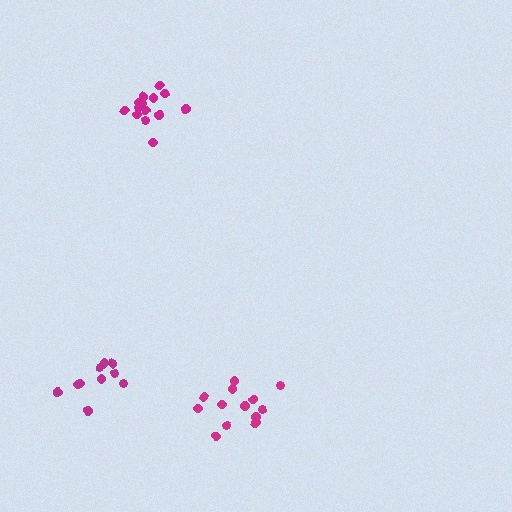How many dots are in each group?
Group 1: 14 dots, Group 2: 11 dots, Group 3: 13 dots (38 total).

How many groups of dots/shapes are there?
There are 3 groups.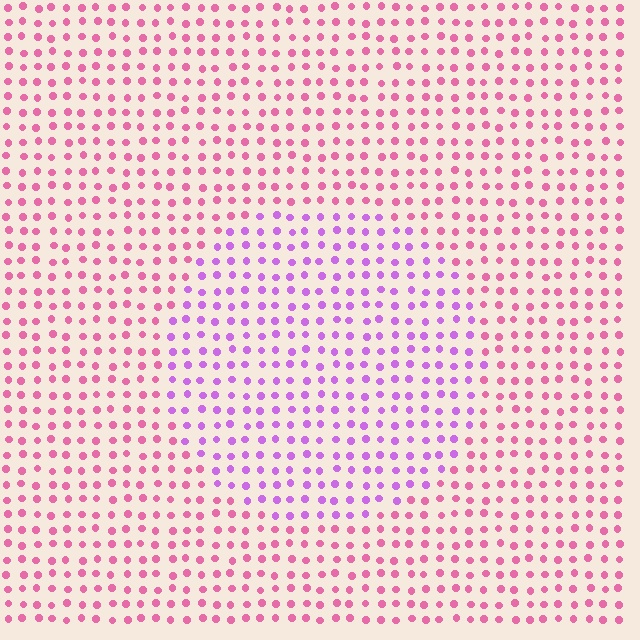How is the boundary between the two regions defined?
The boundary is defined purely by a slight shift in hue (about 43 degrees). Spacing, size, and orientation are identical on both sides.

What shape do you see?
I see a circle.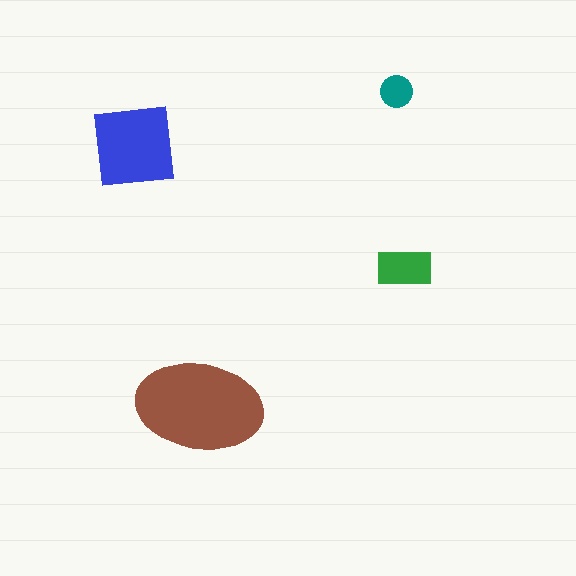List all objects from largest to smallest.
The brown ellipse, the blue square, the green rectangle, the teal circle.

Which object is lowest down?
The brown ellipse is bottommost.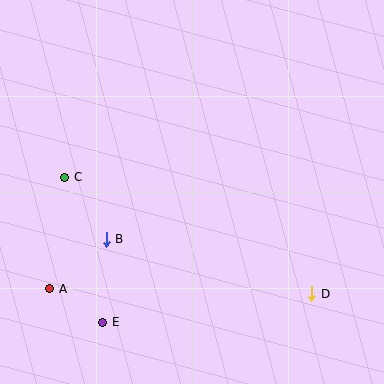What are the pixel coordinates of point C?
Point C is at (65, 177).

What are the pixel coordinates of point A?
Point A is at (50, 289).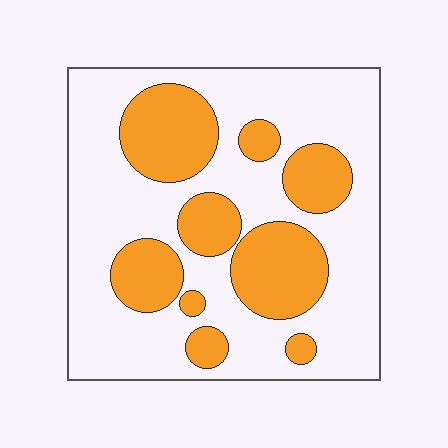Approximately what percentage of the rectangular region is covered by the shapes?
Approximately 30%.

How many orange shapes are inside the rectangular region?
9.